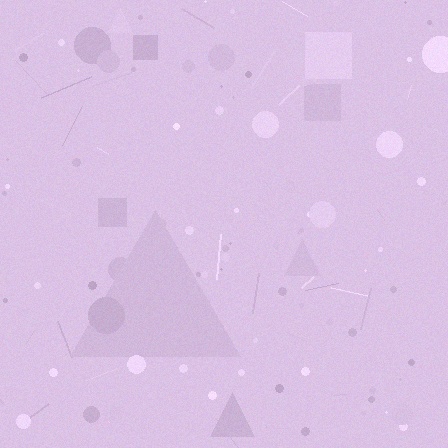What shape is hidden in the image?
A triangle is hidden in the image.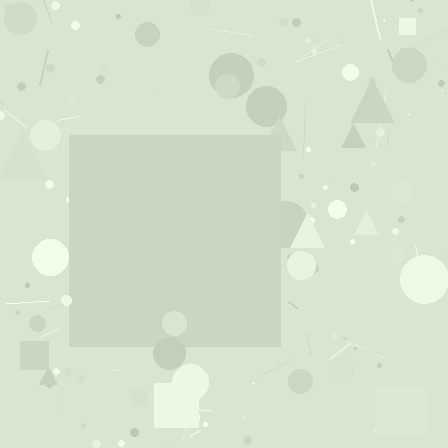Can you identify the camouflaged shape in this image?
The camouflaged shape is a square.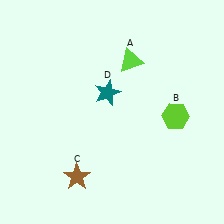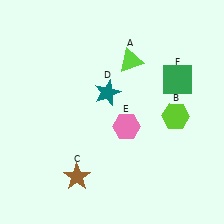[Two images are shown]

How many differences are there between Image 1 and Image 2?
There are 2 differences between the two images.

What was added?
A pink hexagon (E), a green square (F) were added in Image 2.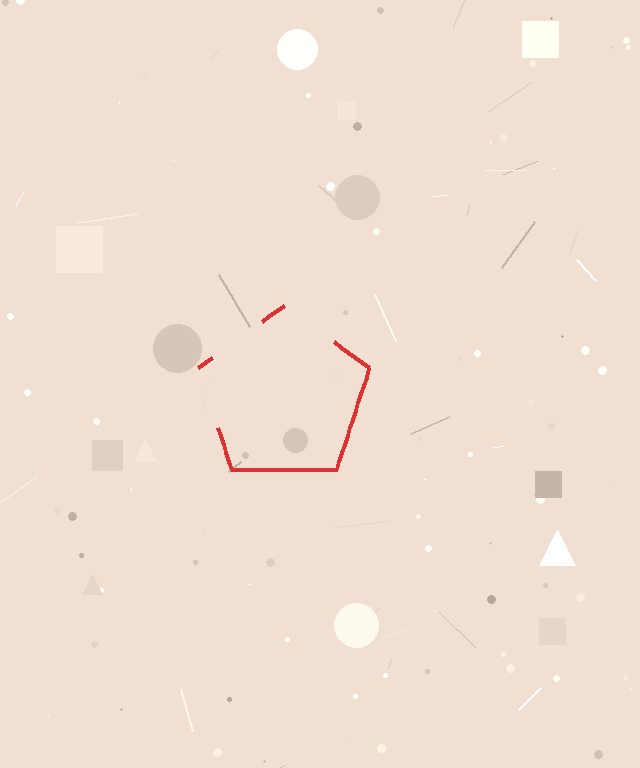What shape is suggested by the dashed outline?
The dashed outline suggests a pentagon.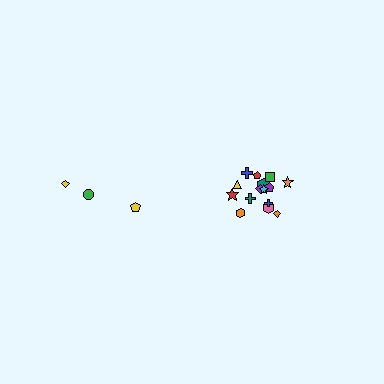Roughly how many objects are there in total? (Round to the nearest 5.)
Roughly 20 objects in total.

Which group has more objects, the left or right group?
The right group.